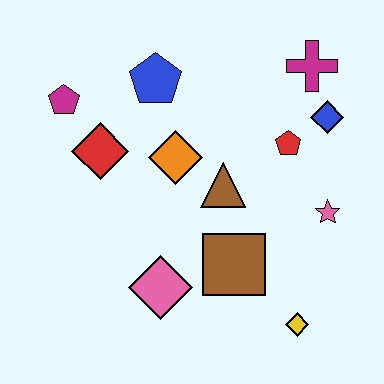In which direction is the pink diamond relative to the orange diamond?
The pink diamond is below the orange diamond.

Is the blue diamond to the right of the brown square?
Yes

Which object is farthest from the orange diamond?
The yellow diamond is farthest from the orange diamond.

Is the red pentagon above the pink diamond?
Yes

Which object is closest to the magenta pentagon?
The red diamond is closest to the magenta pentagon.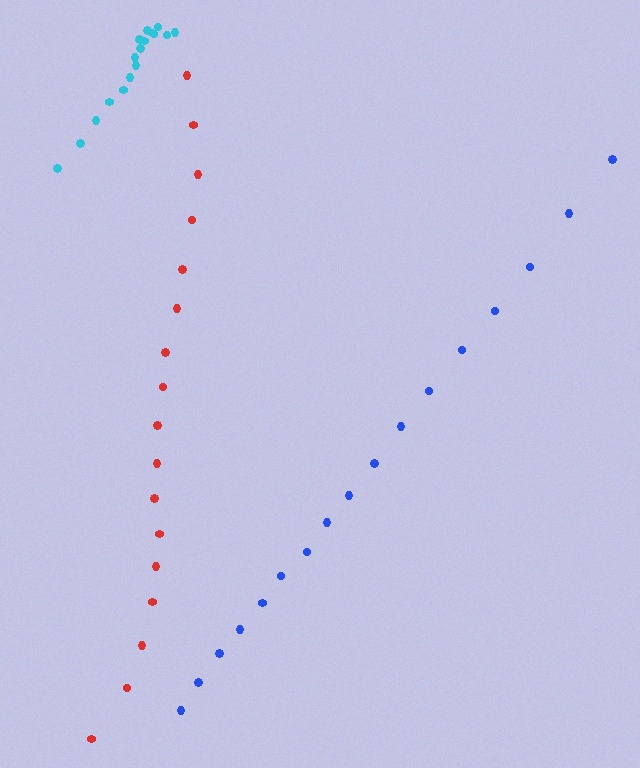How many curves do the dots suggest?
There are 3 distinct paths.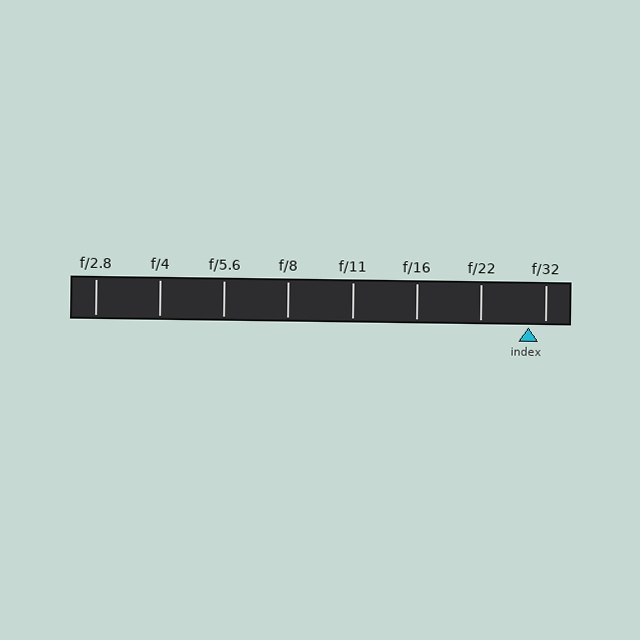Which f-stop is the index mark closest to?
The index mark is closest to f/32.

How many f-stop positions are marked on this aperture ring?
There are 8 f-stop positions marked.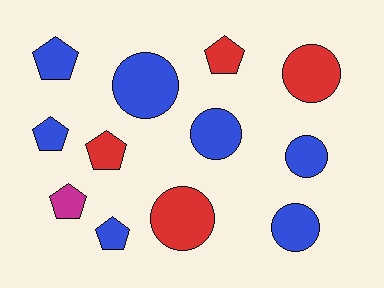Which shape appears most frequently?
Pentagon, with 6 objects.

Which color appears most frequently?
Blue, with 7 objects.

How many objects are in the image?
There are 12 objects.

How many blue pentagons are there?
There are 3 blue pentagons.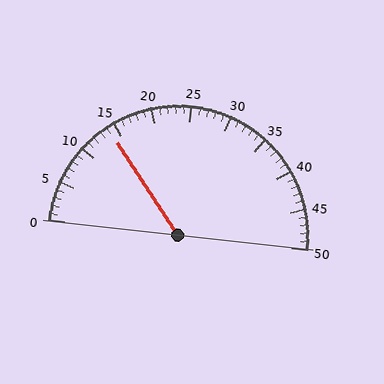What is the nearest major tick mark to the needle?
The nearest major tick mark is 15.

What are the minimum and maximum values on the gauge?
The gauge ranges from 0 to 50.